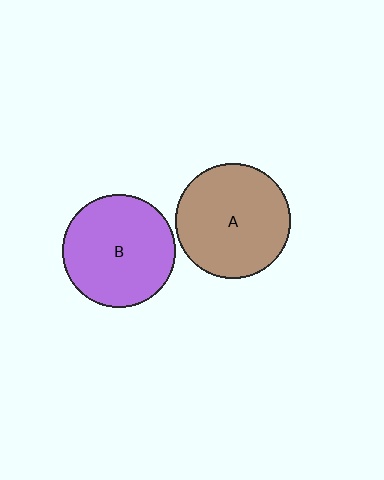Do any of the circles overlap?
No, none of the circles overlap.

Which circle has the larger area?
Circle A (brown).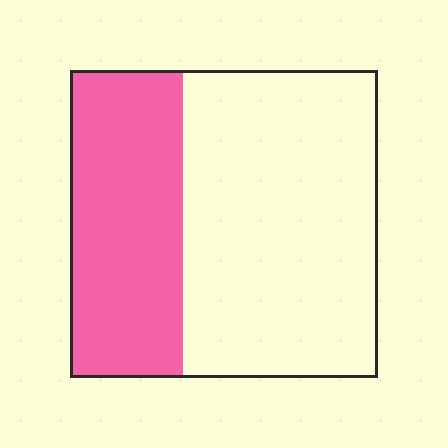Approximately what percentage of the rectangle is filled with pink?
Approximately 35%.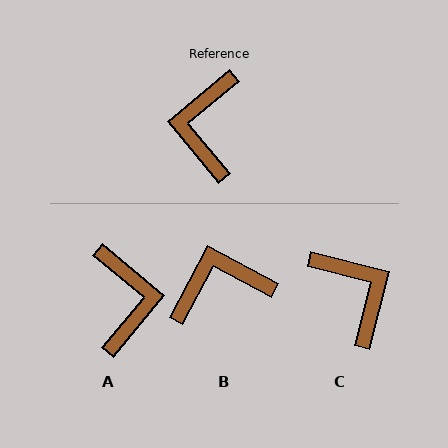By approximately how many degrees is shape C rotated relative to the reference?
Approximately 144 degrees clockwise.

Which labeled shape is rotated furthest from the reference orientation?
A, about 170 degrees away.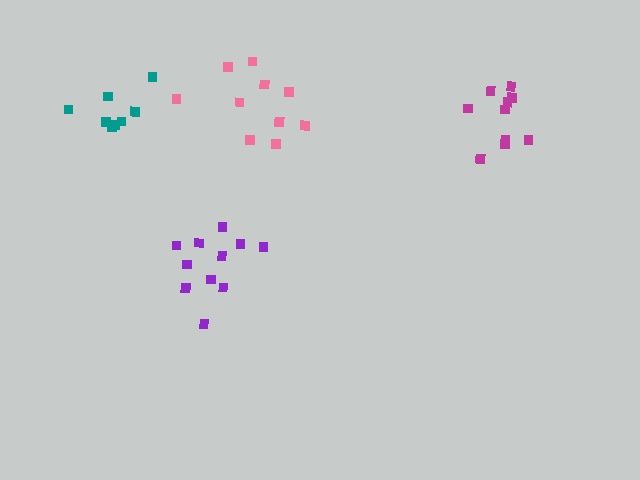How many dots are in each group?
Group 1: 11 dots, Group 2: 10 dots, Group 3: 8 dots, Group 4: 10 dots (39 total).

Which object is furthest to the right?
The magenta cluster is rightmost.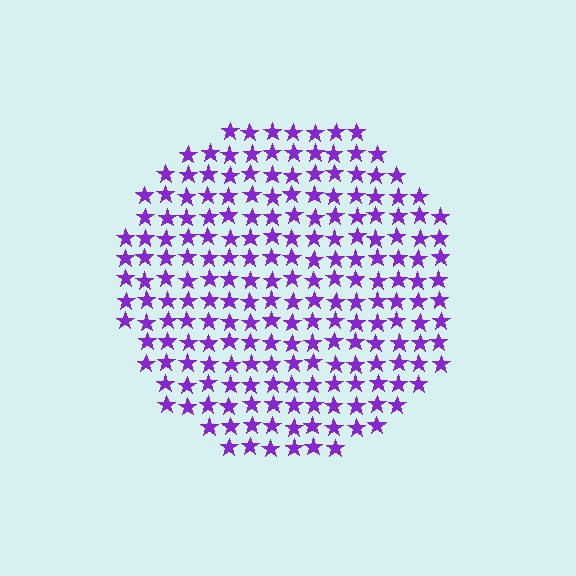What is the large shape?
The large shape is a circle.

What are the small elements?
The small elements are stars.